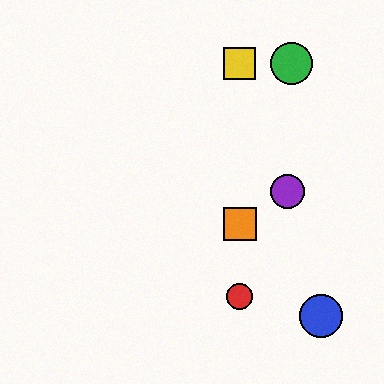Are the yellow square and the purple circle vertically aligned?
No, the yellow square is at x≈240 and the purple circle is at x≈287.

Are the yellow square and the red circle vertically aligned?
Yes, both are at x≈240.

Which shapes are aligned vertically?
The red circle, the yellow square, the orange square are aligned vertically.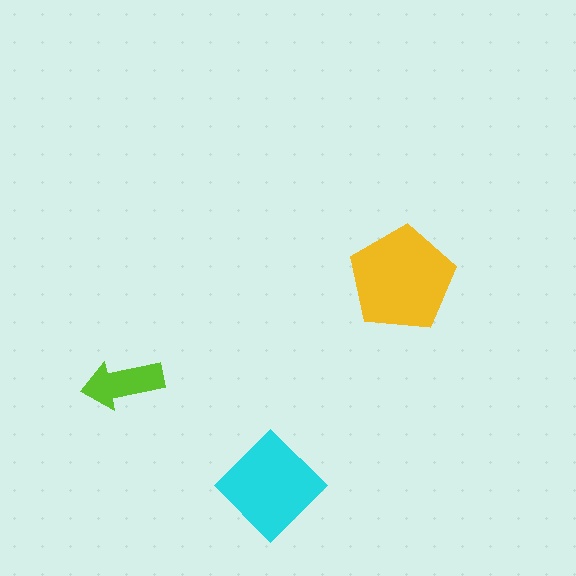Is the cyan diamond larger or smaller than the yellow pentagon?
Smaller.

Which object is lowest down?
The cyan diamond is bottommost.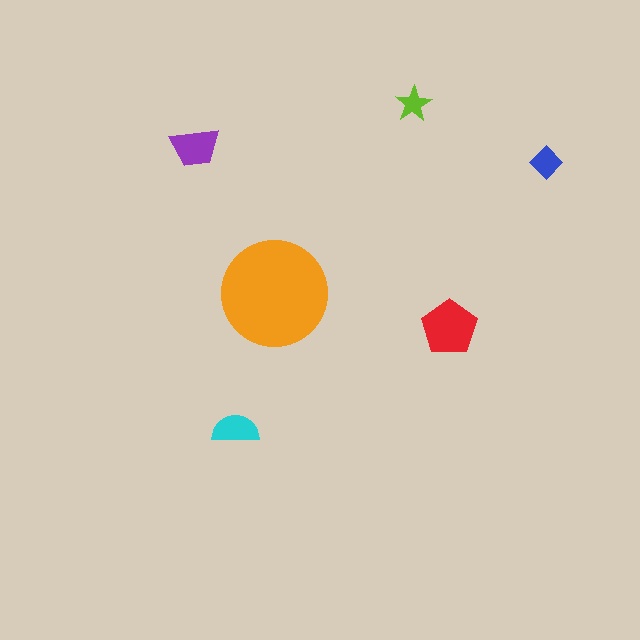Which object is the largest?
The orange circle.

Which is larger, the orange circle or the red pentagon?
The orange circle.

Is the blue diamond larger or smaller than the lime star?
Larger.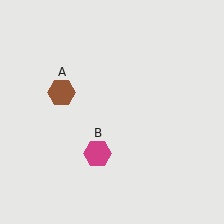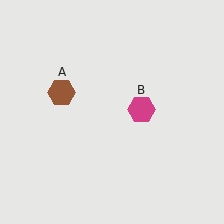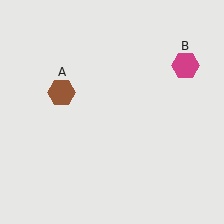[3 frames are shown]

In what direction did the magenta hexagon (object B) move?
The magenta hexagon (object B) moved up and to the right.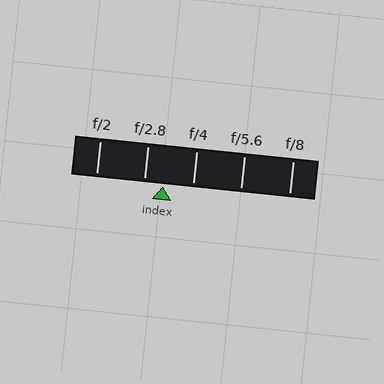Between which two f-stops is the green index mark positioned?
The index mark is between f/2.8 and f/4.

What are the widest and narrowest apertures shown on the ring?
The widest aperture shown is f/2 and the narrowest is f/8.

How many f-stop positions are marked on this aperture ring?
There are 5 f-stop positions marked.